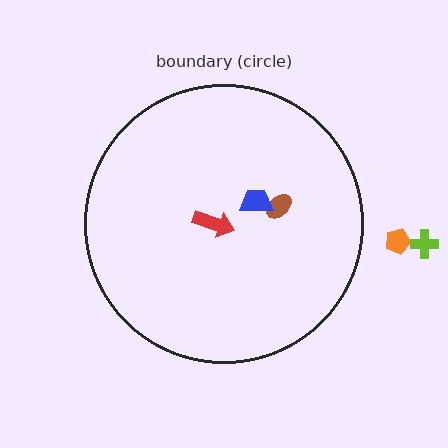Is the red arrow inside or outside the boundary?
Inside.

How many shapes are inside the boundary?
3 inside, 2 outside.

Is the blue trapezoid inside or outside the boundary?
Inside.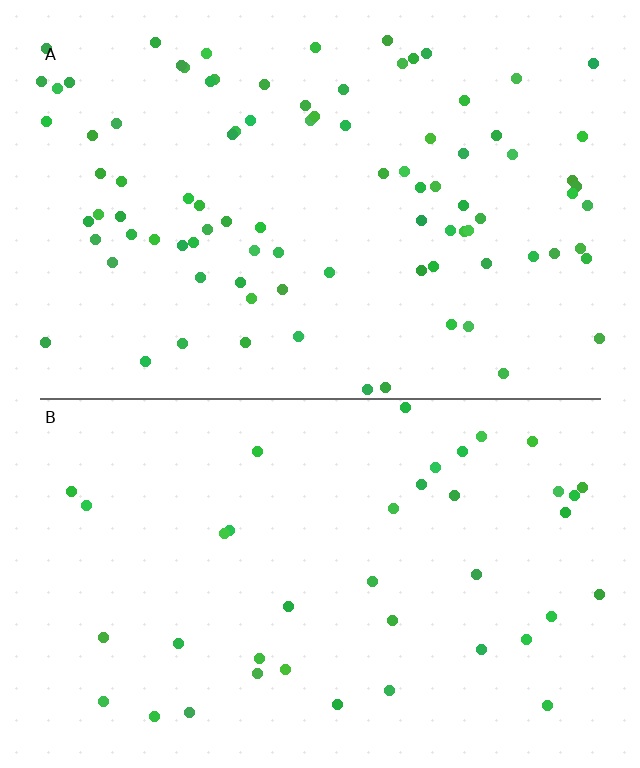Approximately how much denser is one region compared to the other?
Approximately 2.3× — region A over region B.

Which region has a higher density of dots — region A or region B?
A (the top).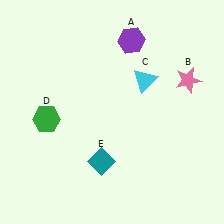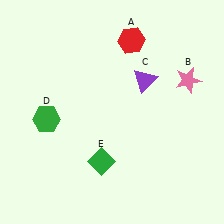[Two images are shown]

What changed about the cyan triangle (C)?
In Image 1, C is cyan. In Image 2, it changed to purple.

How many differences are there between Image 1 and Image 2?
There are 3 differences between the two images.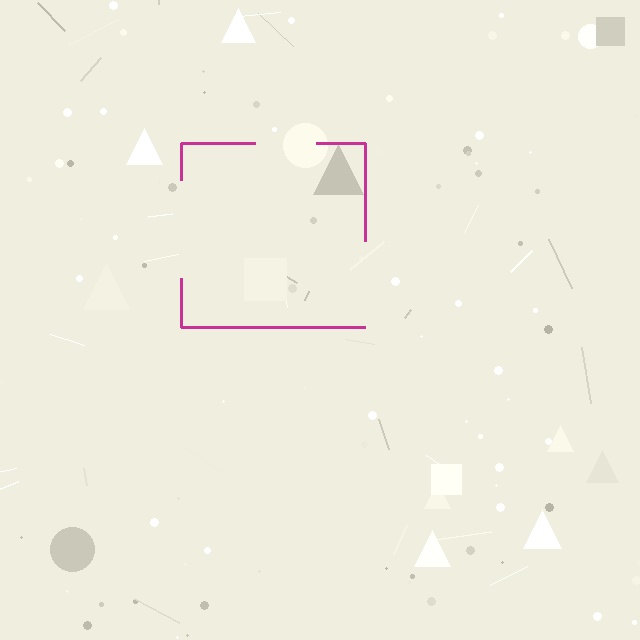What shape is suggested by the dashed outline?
The dashed outline suggests a square.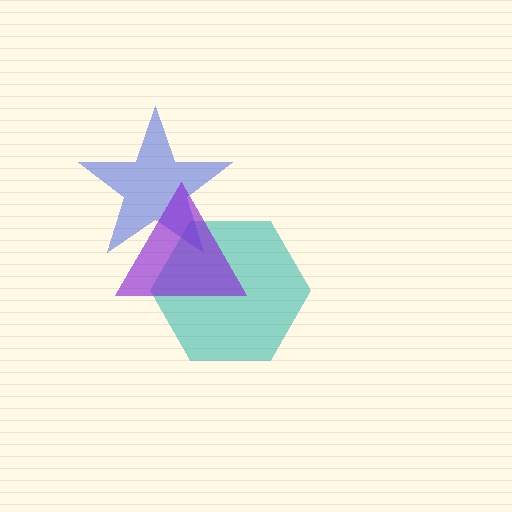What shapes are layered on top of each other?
The layered shapes are: a teal hexagon, a blue star, a purple triangle.